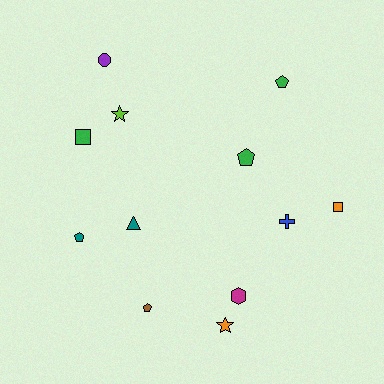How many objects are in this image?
There are 12 objects.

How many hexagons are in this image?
There is 1 hexagon.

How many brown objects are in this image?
There is 1 brown object.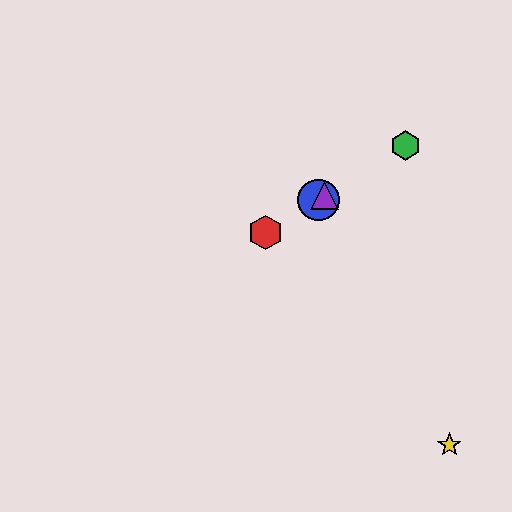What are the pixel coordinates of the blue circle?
The blue circle is at (318, 200).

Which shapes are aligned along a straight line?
The red hexagon, the blue circle, the green hexagon, the purple triangle are aligned along a straight line.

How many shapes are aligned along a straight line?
4 shapes (the red hexagon, the blue circle, the green hexagon, the purple triangle) are aligned along a straight line.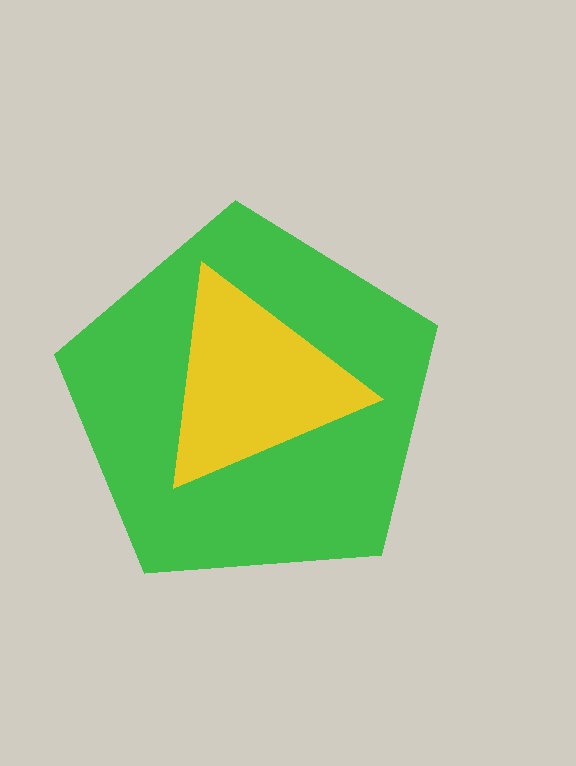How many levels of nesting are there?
2.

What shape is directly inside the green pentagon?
The yellow triangle.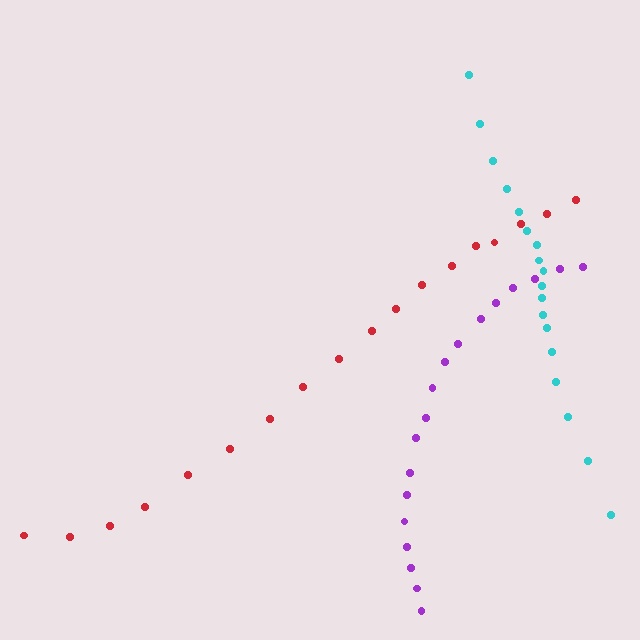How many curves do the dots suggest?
There are 3 distinct paths.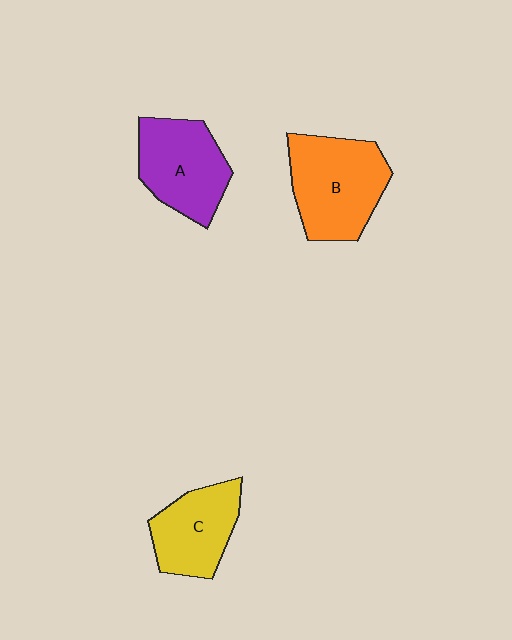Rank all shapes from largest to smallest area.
From largest to smallest: B (orange), A (purple), C (yellow).